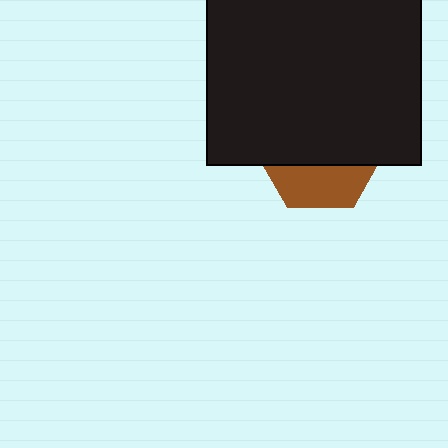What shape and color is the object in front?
The object in front is a black square.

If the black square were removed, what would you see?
You would see the complete brown hexagon.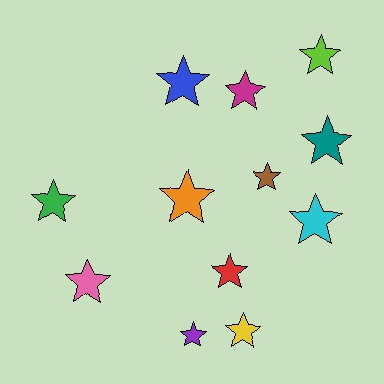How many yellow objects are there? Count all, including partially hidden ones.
There is 1 yellow object.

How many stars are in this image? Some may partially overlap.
There are 12 stars.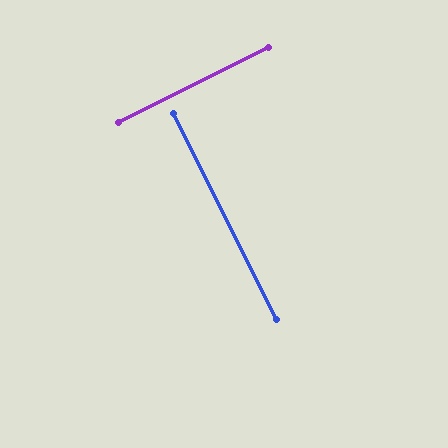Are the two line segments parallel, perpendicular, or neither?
Perpendicular — they meet at approximately 90°.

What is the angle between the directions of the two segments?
Approximately 90 degrees.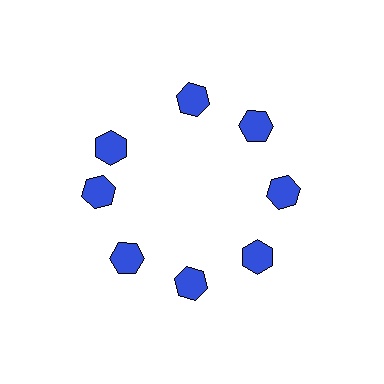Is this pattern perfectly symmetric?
No. The 8 blue hexagons are arranged in a ring, but one element near the 10 o'clock position is rotated out of alignment along the ring, breaking the 8-fold rotational symmetry.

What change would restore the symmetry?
The symmetry would be restored by rotating it back into even spacing with its neighbors so that all 8 hexagons sit at equal angles and equal distance from the center.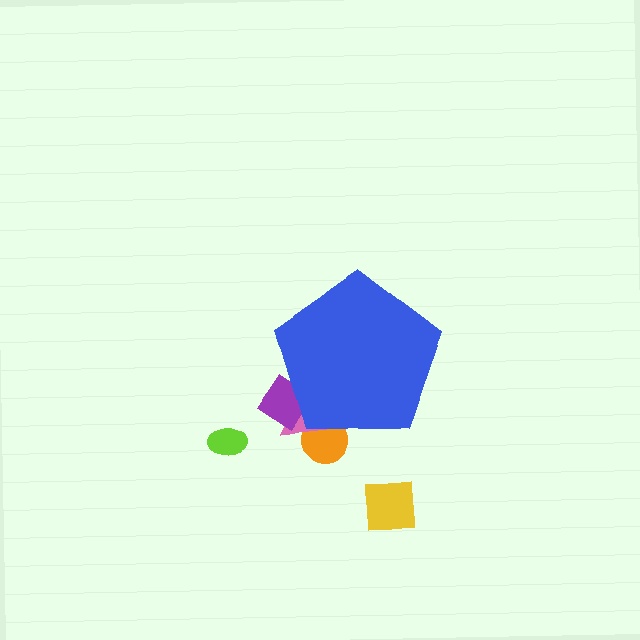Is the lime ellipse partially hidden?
No, the lime ellipse is fully visible.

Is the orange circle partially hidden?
Yes, the orange circle is partially hidden behind the blue pentagon.